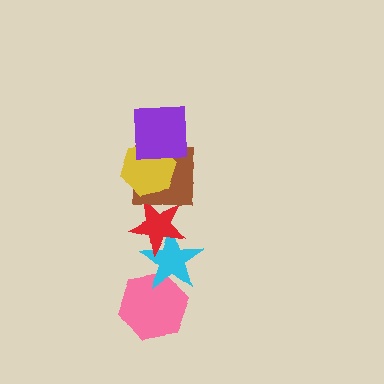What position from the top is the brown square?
The brown square is 3rd from the top.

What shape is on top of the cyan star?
The red star is on top of the cyan star.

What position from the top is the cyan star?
The cyan star is 5th from the top.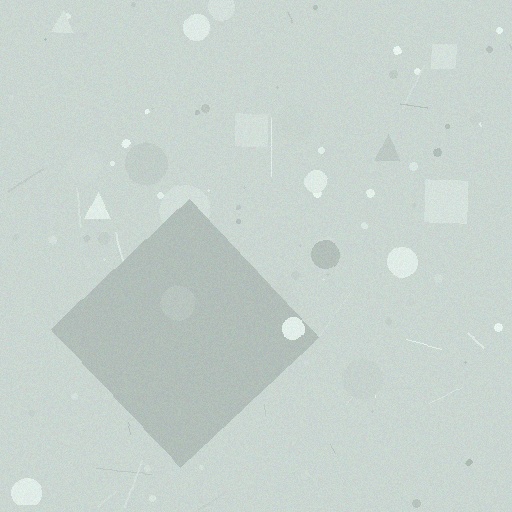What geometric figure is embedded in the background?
A diamond is embedded in the background.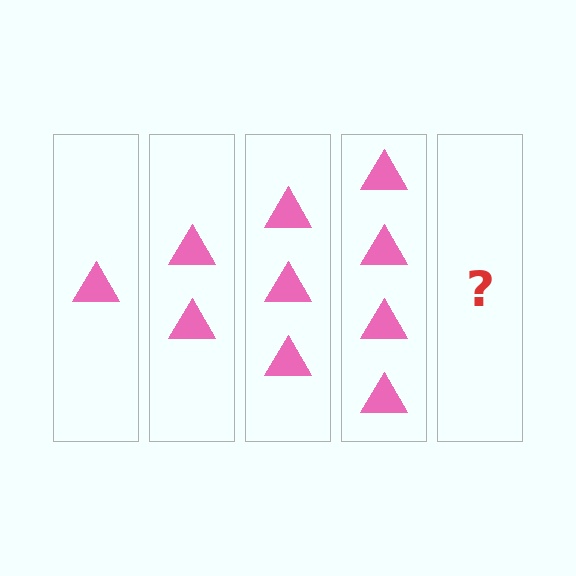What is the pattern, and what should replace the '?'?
The pattern is that each step adds one more triangle. The '?' should be 5 triangles.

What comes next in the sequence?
The next element should be 5 triangles.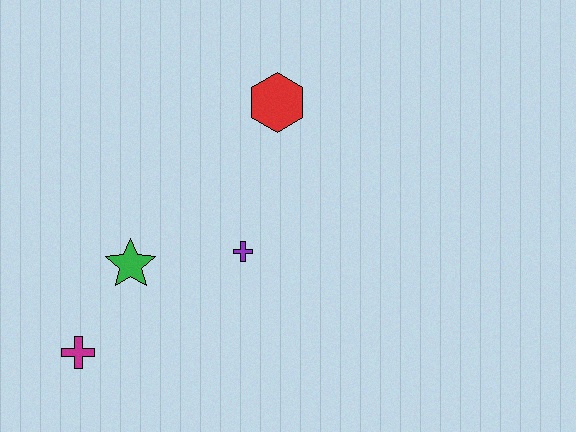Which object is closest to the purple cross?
The green star is closest to the purple cross.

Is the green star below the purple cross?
Yes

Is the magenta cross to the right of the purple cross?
No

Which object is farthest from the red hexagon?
The magenta cross is farthest from the red hexagon.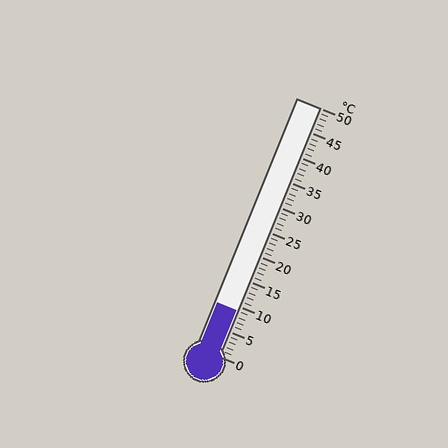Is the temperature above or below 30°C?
The temperature is below 30°C.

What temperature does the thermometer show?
The thermometer shows approximately 9°C.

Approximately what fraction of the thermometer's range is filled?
The thermometer is filled to approximately 20% of its range.